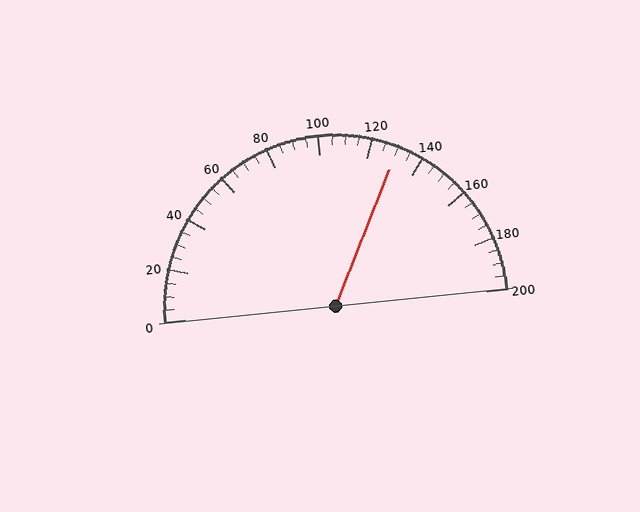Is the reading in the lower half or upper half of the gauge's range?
The reading is in the upper half of the range (0 to 200).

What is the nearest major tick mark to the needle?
The nearest major tick mark is 120.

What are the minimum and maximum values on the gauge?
The gauge ranges from 0 to 200.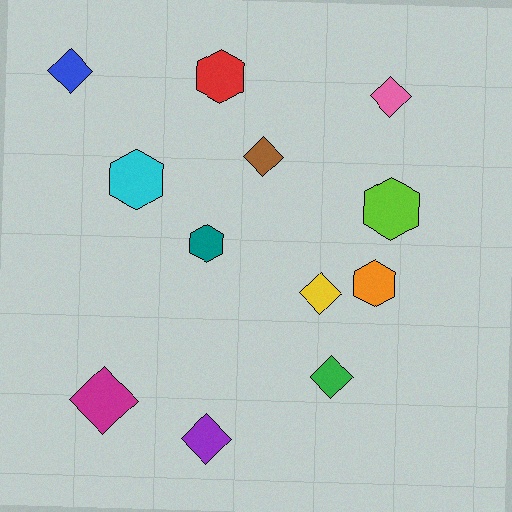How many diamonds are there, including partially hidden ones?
There are 7 diamonds.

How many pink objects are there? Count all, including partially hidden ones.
There is 1 pink object.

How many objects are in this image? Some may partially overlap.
There are 12 objects.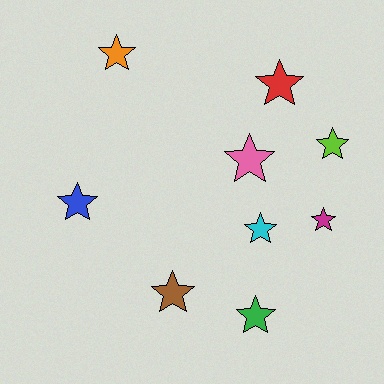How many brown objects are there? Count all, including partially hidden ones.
There is 1 brown object.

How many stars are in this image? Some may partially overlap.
There are 9 stars.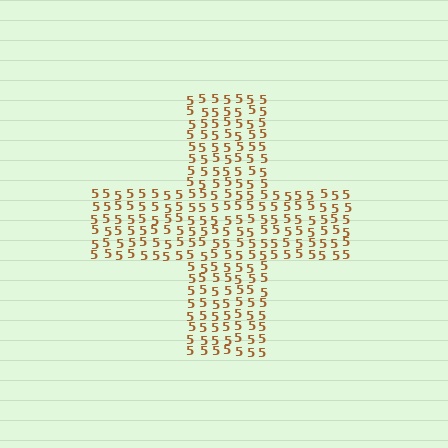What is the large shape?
The large shape is a cross.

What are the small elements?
The small elements are digit 5's.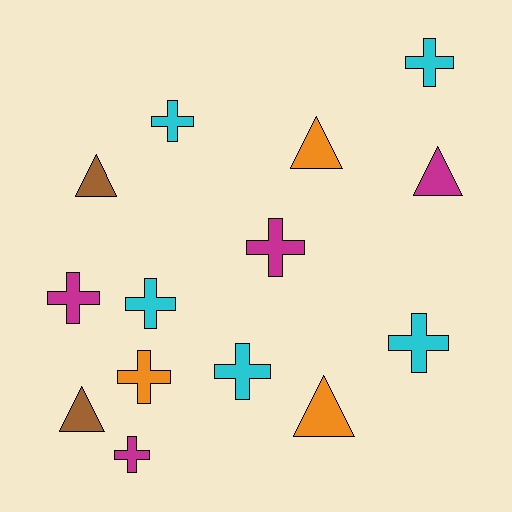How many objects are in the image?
There are 14 objects.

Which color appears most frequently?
Cyan, with 5 objects.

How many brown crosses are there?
There are no brown crosses.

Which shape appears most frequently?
Cross, with 9 objects.